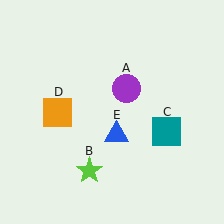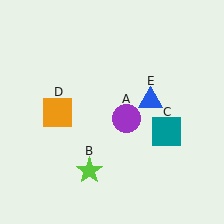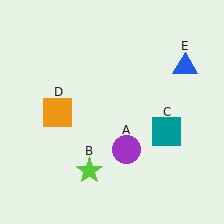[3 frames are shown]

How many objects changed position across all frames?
2 objects changed position: purple circle (object A), blue triangle (object E).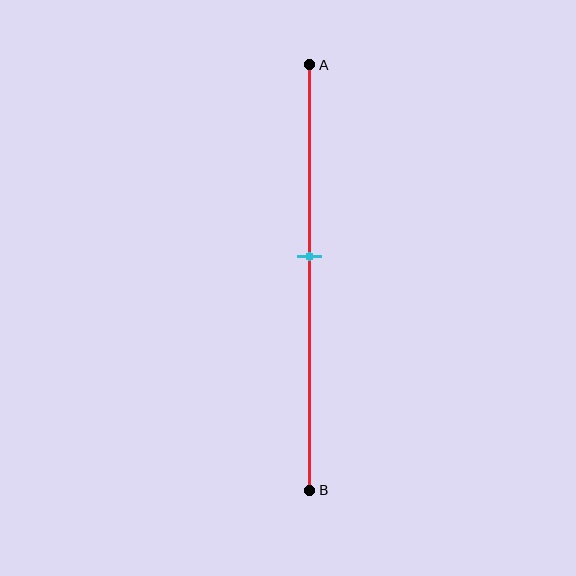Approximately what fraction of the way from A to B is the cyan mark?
The cyan mark is approximately 45% of the way from A to B.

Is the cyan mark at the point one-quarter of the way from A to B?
No, the mark is at about 45% from A, not at the 25% one-quarter point.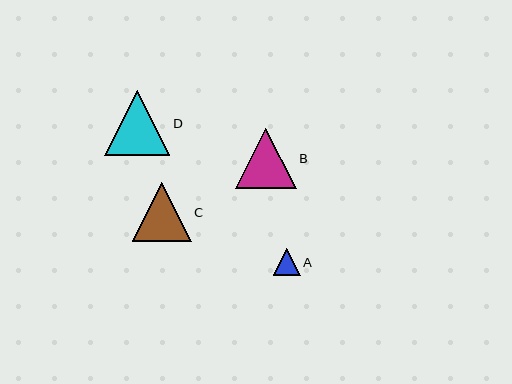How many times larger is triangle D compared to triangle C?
Triangle D is approximately 1.1 times the size of triangle C.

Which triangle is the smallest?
Triangle A is the smallest with a size of approximately 27 pixels.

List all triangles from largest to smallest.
From largest to smallest: D, B, C, A.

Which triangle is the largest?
Triangle D is the largest with a size of approximately 66 pixels.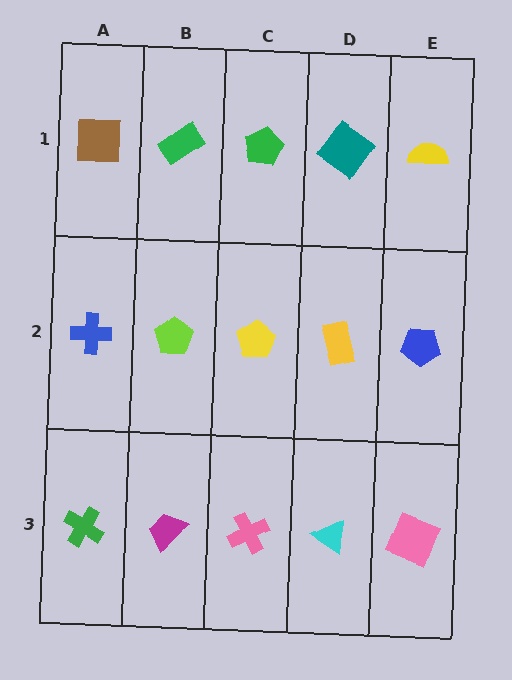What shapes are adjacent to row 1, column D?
A yellow rectangle (row 2, column D), a green pentagon (row 1, column C), a yellow semicircle (row 1, column E).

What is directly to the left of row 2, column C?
A lime pentagon.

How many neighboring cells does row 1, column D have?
3.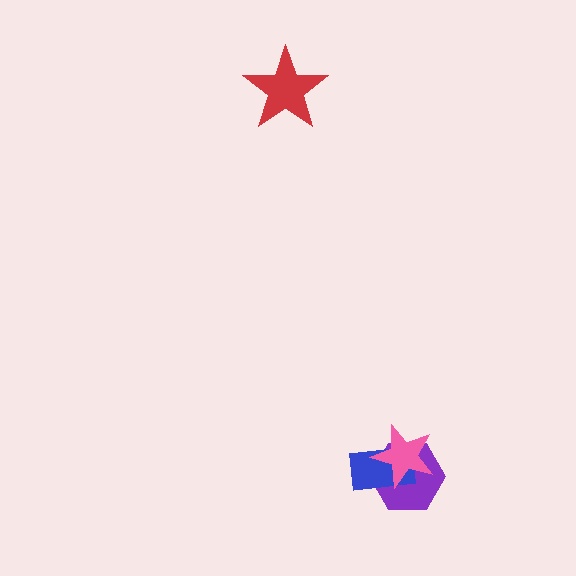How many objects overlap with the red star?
0 objects overlap with the red star.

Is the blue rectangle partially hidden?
Yes, it is partially covered by another shape.